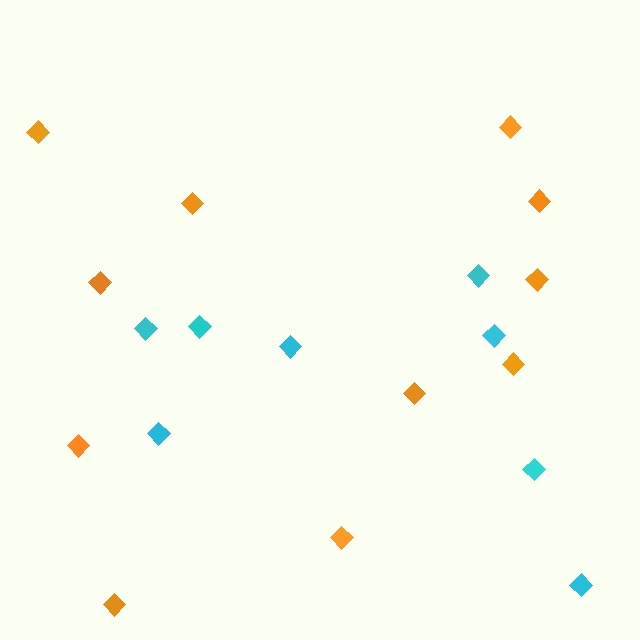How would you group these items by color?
There are 2 groups: one group of cyan diamonds (8) and one group of orange diamonds (11).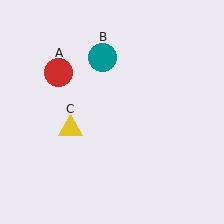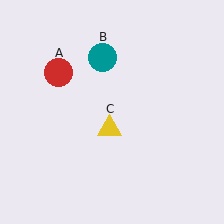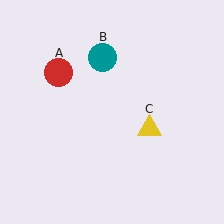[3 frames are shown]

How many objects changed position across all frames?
1 object changed position: yellow triangle (object C).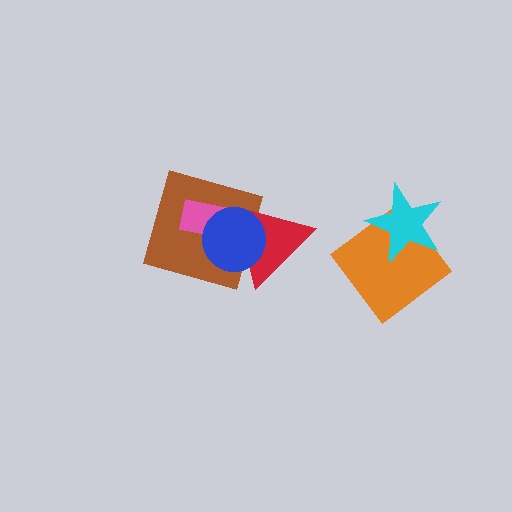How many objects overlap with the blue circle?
3 objects overlap with the blue circle.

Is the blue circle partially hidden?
No, no other shape covers it.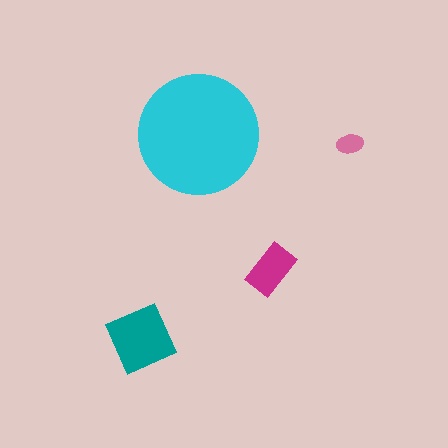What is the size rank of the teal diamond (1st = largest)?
2nd.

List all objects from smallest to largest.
The pink ellipse, the magenta rectangle, the teal diamond, the cyan circle.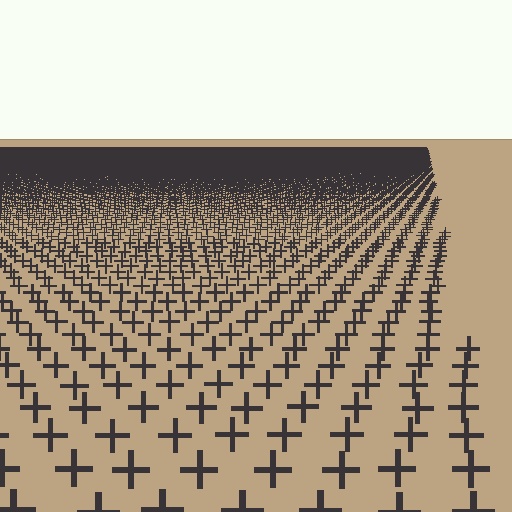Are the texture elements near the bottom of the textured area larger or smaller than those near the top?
Larger. Near the bottom, elements are closer to the viewer and appear at a bigger on-screen size.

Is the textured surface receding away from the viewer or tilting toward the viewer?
The surface is receding away from the viewer. Texture elements get smaller and denser toward the top.